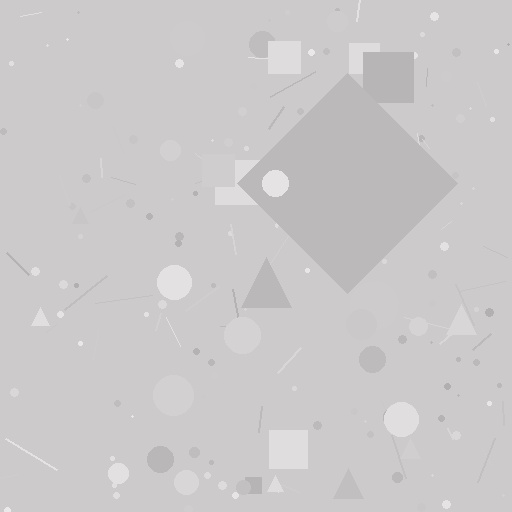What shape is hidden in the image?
A diamond is hidden in the image.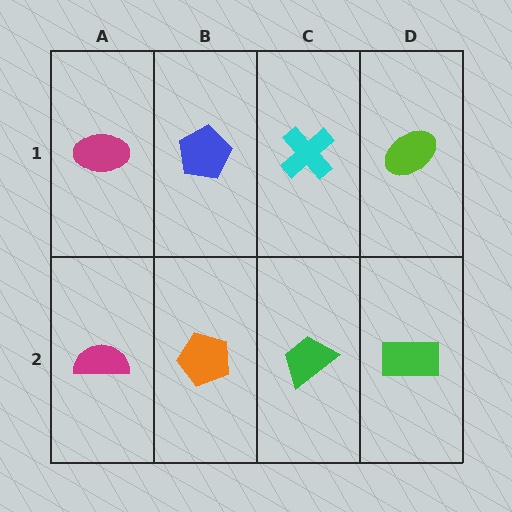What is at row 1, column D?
A lime ellipse.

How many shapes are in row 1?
4 shapes.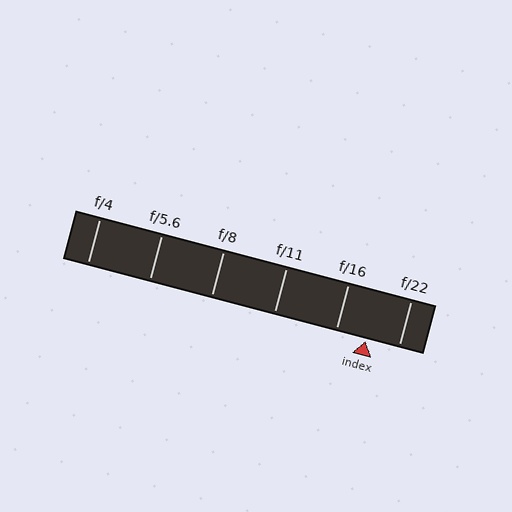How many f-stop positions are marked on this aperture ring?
There are 6 f-stop positions marked.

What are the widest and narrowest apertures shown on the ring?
The widest aperture shown is f/4 and the narrowest is f/22.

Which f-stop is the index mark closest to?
The index mark is closest to f/16.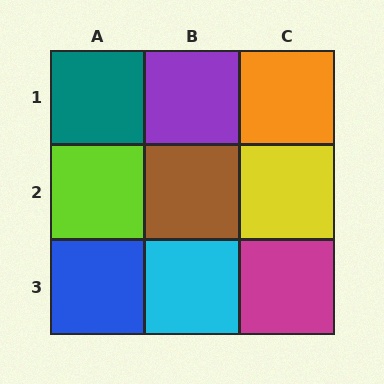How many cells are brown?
1 cell is brown.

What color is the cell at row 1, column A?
Teal.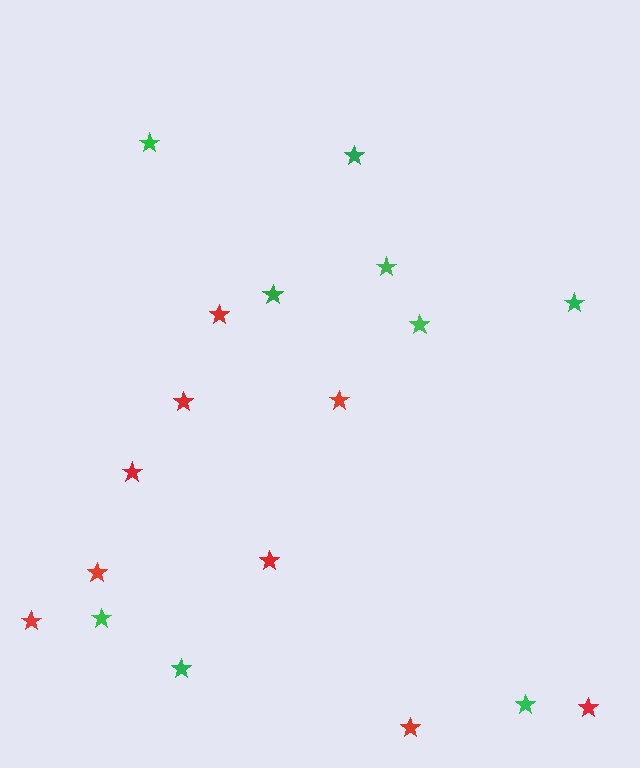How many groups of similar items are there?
There are 2 groups: one group of green stars (9) and one group of red stars (9).